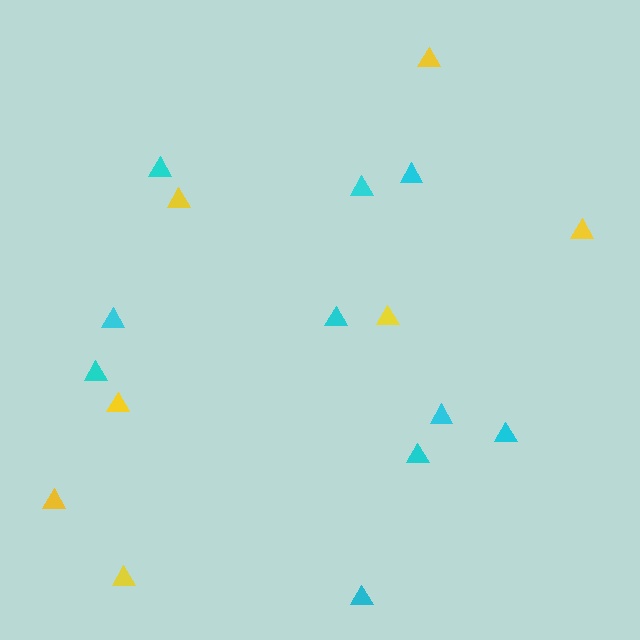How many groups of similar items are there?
There are 2 groups: one group of yellow triangles (7) and one group of cyan triangles (10).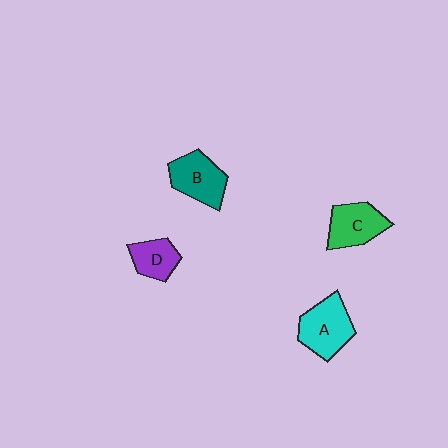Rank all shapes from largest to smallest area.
From largest to smallest: A (cyan), B (teal), C (green), D (purple).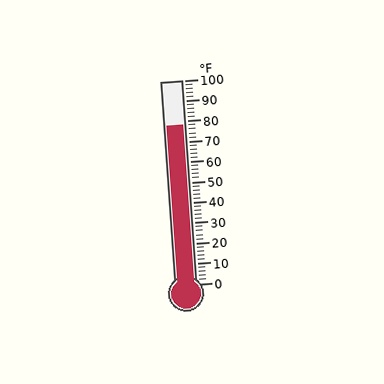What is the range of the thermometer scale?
The thermometer scale ranges from 0°F to 100°F.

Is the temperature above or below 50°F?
The temperature is above 50°F.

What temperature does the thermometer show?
The thermometer shows approximately 78°F.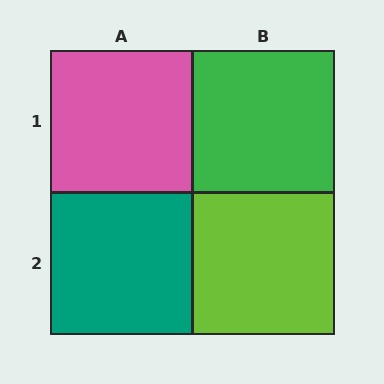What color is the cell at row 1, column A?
Pink.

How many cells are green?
1 cell is green.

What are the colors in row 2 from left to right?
Teal, lime.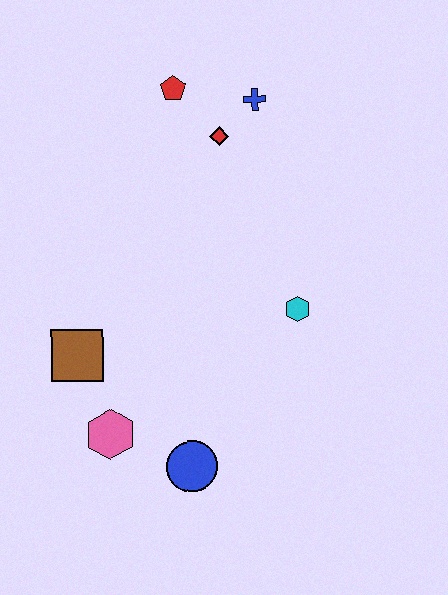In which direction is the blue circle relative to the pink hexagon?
The blue circle is to the right of the pink hexagon.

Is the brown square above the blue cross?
No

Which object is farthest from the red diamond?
The blue circle is farthest from the red diamond.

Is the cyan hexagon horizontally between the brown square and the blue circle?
No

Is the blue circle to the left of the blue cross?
Yes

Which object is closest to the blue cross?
The red diamond is closest to the blue cross.